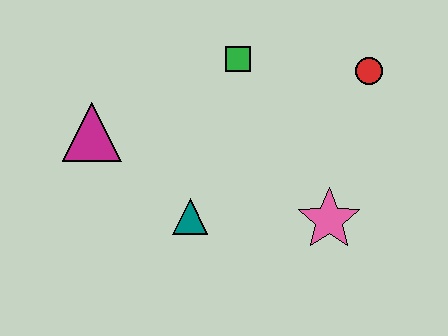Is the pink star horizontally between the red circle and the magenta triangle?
Yes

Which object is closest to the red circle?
The green square is closest to the red circle.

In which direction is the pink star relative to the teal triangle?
The pink star is to the right of the teal triangle.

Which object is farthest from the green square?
The pink star is farthest from the green square.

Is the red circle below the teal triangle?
No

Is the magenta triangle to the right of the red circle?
No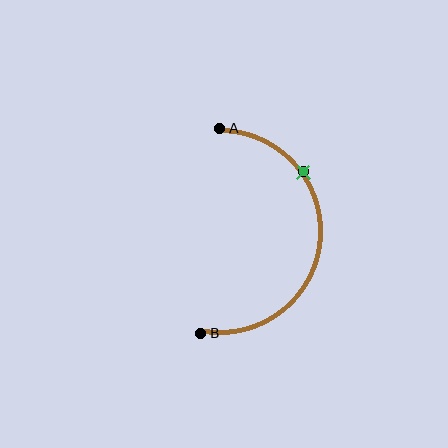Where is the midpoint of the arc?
The arc midpoint is the point on the curve farthest from the straight line joining A and B. It sits to the right of that line.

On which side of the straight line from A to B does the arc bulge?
The arc bulges to the right of the straight line connecting A and B.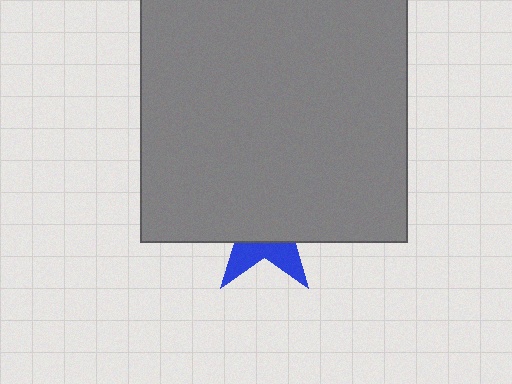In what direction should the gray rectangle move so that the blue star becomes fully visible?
The gray rectangle should move up. That is the shortest direction to clear the overlap and leave the blue star fully visible.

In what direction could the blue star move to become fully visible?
The blue star could move down. That would shift it out from behind the gray rectangle entirely.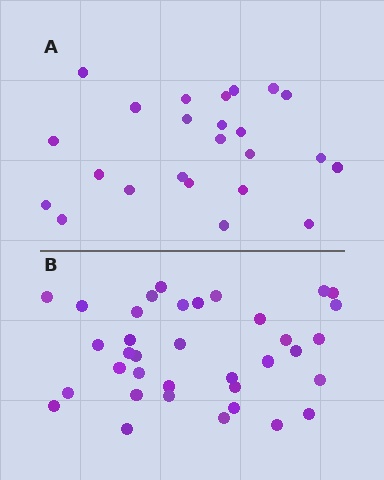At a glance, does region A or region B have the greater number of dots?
Region B (the bottom region) has more dots.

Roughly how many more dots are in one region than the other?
Region B has roughly 12 or so more dots than region A.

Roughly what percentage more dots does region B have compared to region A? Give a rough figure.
About 50% more.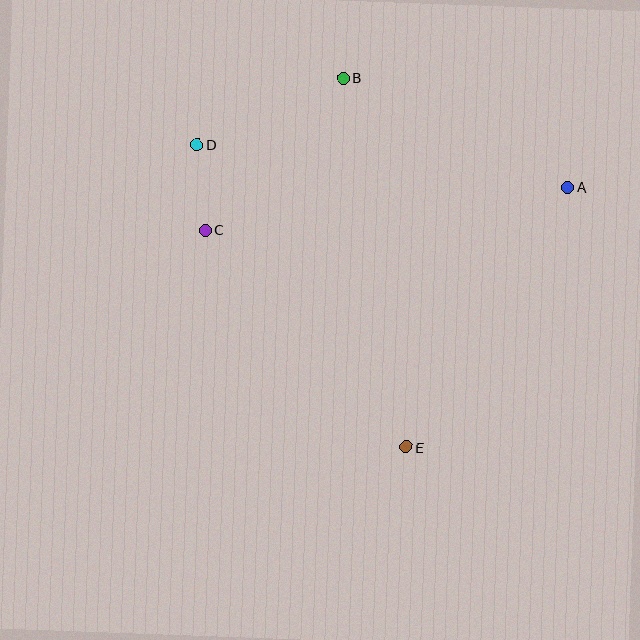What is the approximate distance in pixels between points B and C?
The distance between B and C is approximately 205 pixels.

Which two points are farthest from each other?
Points B and E are farthest from each other.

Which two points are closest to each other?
Points C and D are closest to each other.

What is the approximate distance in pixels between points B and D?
The distance between B and D is approximately 161 pixels.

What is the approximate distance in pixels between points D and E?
The distance between D and E is approximately 368 pixels.